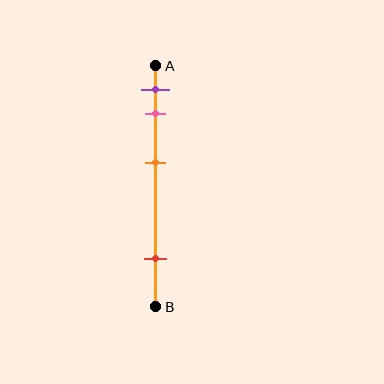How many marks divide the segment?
There are 4 marks dividing the segment.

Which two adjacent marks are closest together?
The purple and pink marks are the closest adjacent pair.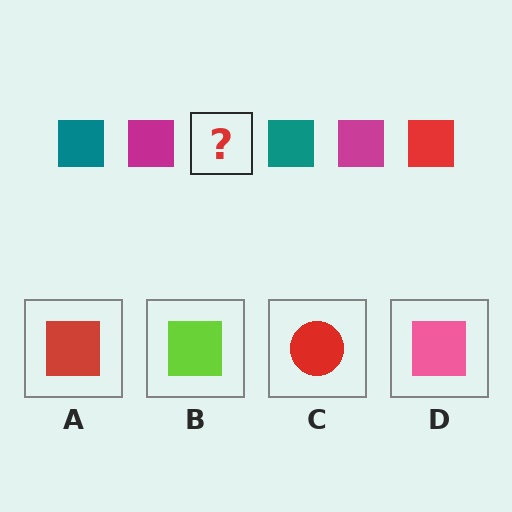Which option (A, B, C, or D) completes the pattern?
A.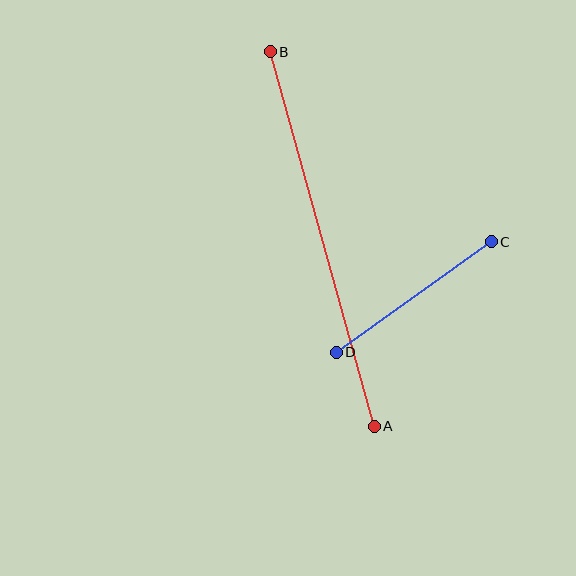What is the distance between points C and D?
The distance is approximately 190 pixels.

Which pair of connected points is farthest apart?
Points A and B are farthest apart.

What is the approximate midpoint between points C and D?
The midpoint is at approximately (414, 297) pixels.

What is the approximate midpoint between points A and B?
The midpoint is at approximately (322, 239) pixels.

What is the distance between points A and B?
The distance is approximately 389 pixels.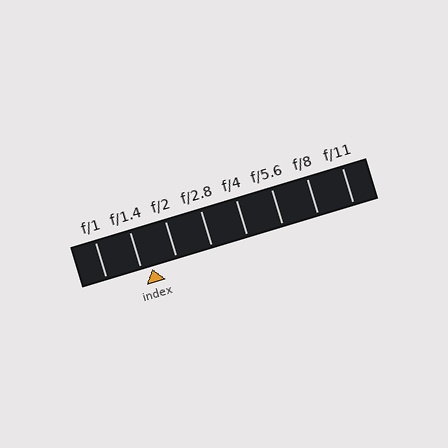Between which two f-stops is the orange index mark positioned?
The index mark is between f/1.4 and f/2.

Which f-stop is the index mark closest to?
The index mark is closest to f/1.4.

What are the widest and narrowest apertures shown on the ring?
The widest aperture shown is f/1 and the narrowest is f/11.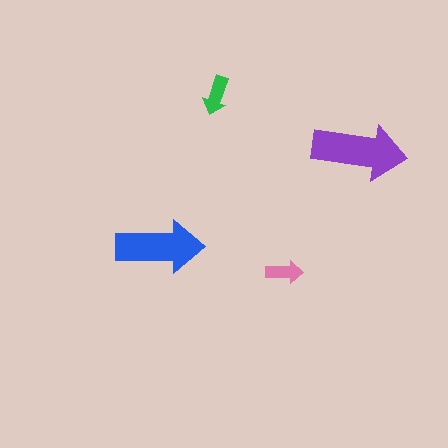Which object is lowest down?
The pink arrow is bottommost.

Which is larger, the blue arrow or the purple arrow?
The purple one.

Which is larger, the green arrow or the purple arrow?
The purple one.